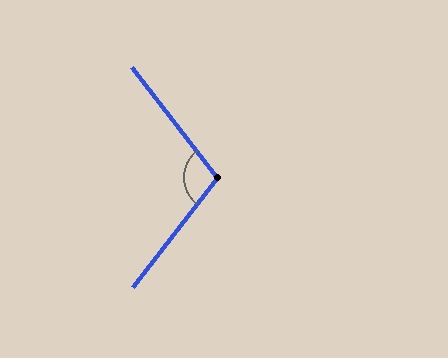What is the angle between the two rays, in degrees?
Approximately 104 degrees.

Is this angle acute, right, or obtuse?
It is obtuse.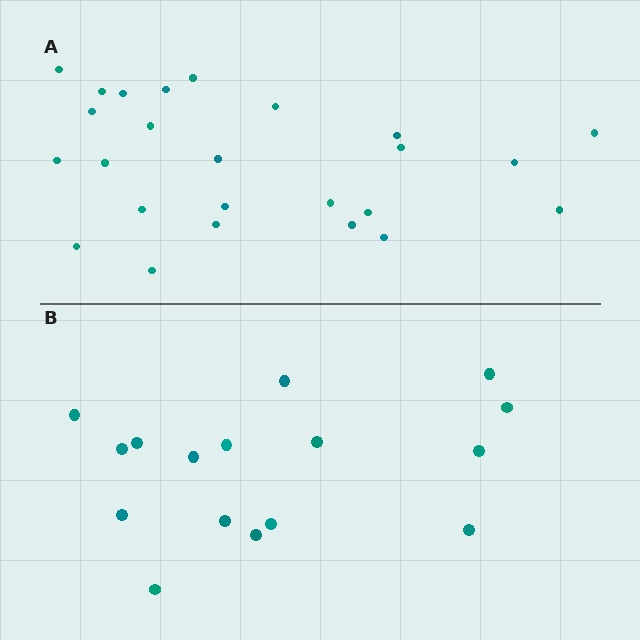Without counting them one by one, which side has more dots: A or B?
Region A (the top region) has more dots.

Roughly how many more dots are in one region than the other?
Region A has roughly 8 or so more dots than region B.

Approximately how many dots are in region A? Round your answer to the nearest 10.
About 20 dots. (The exact count is 25, which rounds to 20.)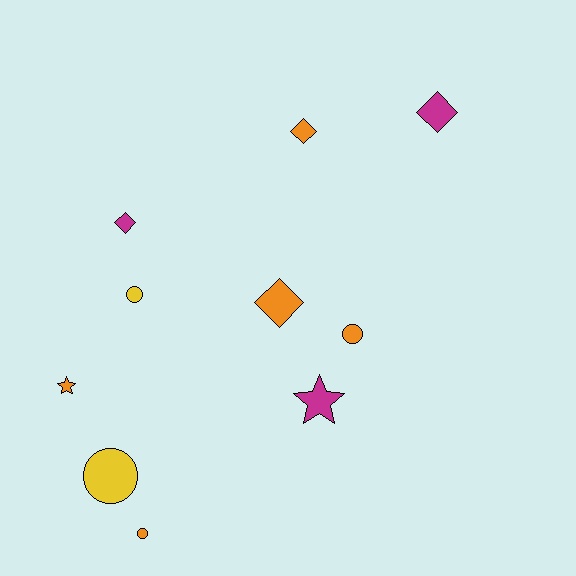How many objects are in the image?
There are 10 objects.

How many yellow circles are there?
There are 2 yellow circles.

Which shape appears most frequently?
Circle, with 4 objects.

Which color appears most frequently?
Orange, with 5 objects.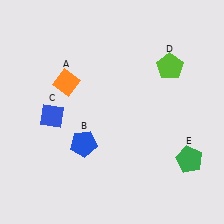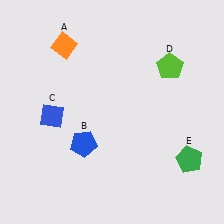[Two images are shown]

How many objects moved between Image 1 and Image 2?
1 object moved between the two images.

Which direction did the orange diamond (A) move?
The orange diamond (A) moved up.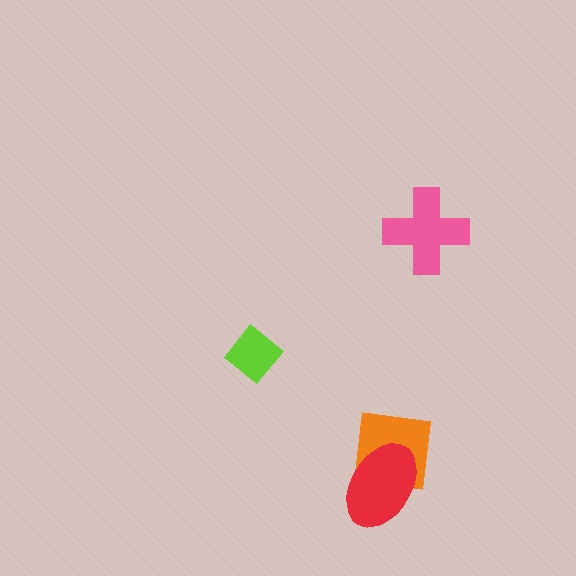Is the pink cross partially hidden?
No, no other shape covers it.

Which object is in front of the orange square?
The red ellipse is in front of the orange square.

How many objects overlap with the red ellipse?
1 object overlaps with the red ellipse.